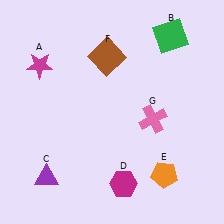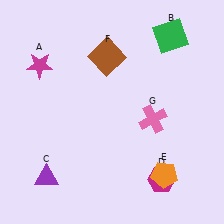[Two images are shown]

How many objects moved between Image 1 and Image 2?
1 object moved between the two images.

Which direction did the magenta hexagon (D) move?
The magenta hexagon (D) moved right.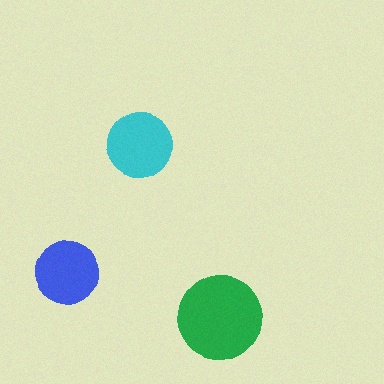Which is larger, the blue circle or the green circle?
The green one.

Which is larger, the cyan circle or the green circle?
The green one.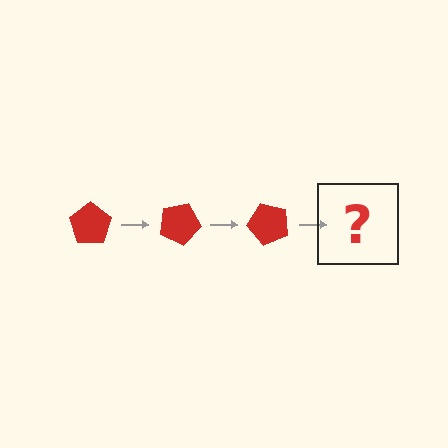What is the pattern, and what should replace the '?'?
The pattern is that the pentagon rotates 25 degrees each step. The '?' should be a red pentagon rotated 75 degrees.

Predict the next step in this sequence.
The next step is a red pentagon rotated 75 degrees.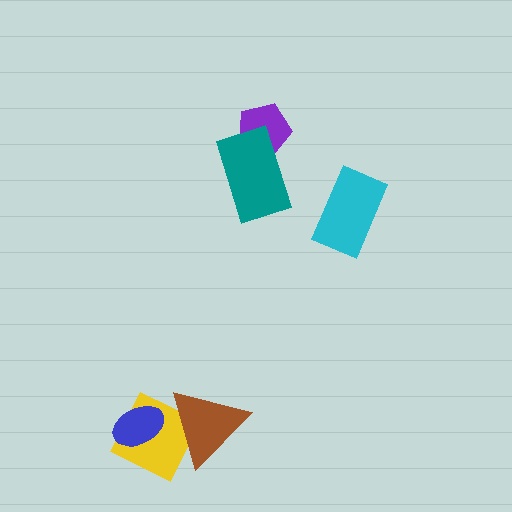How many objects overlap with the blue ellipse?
1 object overlaps with the blue ellipse.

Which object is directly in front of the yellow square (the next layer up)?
The brown triangle is directly in front of the yellow square.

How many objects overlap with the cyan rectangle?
0 objects overlap with the cyan rectangle.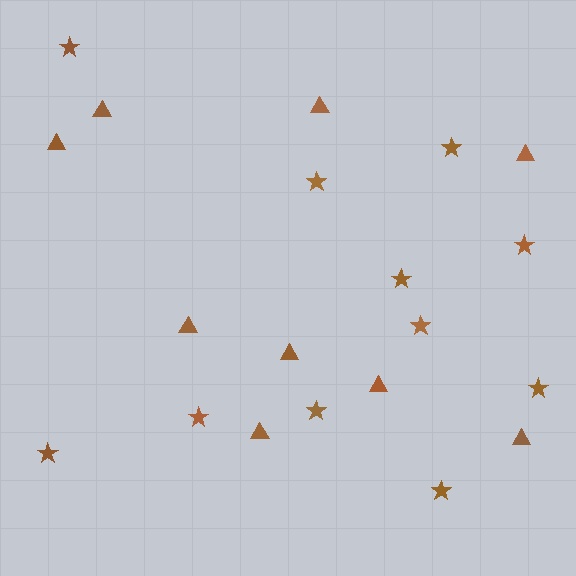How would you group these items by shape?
There are 2 groups: one group of stars (11) and one group of triangles (9).